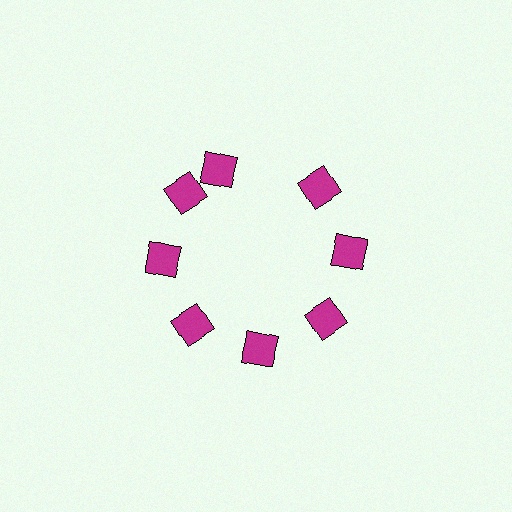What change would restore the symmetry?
The symmetry would be restored by rotating it back into even spacing with its neighbors so that all 8 diamonds sit at equal angles and equal distance from the center.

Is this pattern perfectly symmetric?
No. The 8 magenta diamonds are arranged in a ring, but one element near the 12 o'clock position is rotated out of alignment along the ring, breaking the 8-fold rotational symmetry.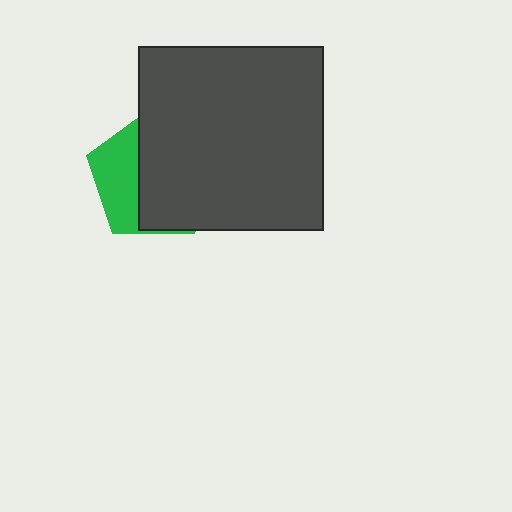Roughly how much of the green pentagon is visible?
A small part of it is visible (roughly 35%).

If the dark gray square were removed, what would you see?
You would see the complete green pentagon.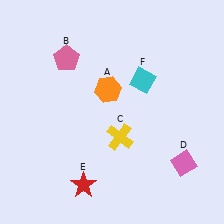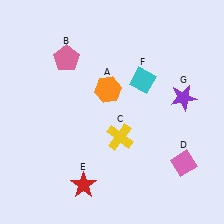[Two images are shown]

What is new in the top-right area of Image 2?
A purple star (G) was added in the top-right area of Image 2.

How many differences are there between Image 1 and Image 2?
There is 1 difference between the two images.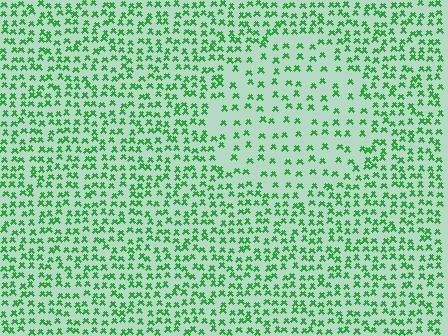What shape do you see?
I see a circle.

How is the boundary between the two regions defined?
The boundary is defined by a change in element density (approximately 2.0x ratio). All elements are the same color, size, and shape.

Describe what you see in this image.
The image contains small green elements arranged at two different densities. A circle-shaped region is visible where the elements are less densely packed than the surrounding area.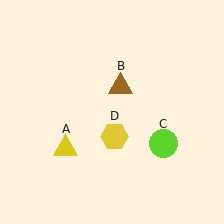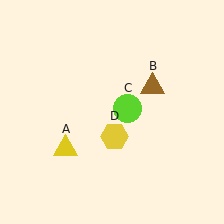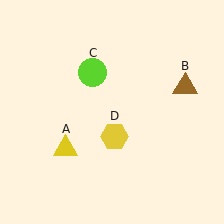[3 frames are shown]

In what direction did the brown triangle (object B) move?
The brown triangle (object B) moved right.